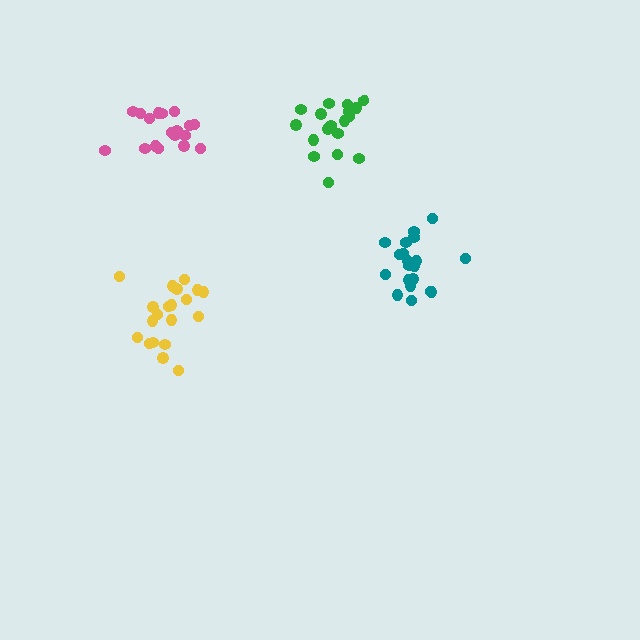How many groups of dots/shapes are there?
There are 4 groups.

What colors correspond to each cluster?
The clusters are colored: yellow, teal, pink, green.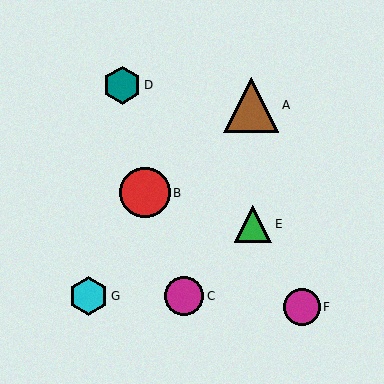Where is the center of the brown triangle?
The center of the brown triangle is at (251, 105).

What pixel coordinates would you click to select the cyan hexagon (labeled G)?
Click at (89, 296) to select the cyan hexagon G.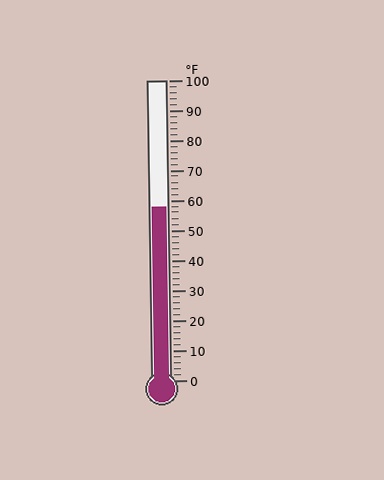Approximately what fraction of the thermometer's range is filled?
The thermometer is filled to approximately 60% of its range.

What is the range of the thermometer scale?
The thermometer scale ranges from 0°F to 100°F.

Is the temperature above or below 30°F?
The temperature is above 30°F.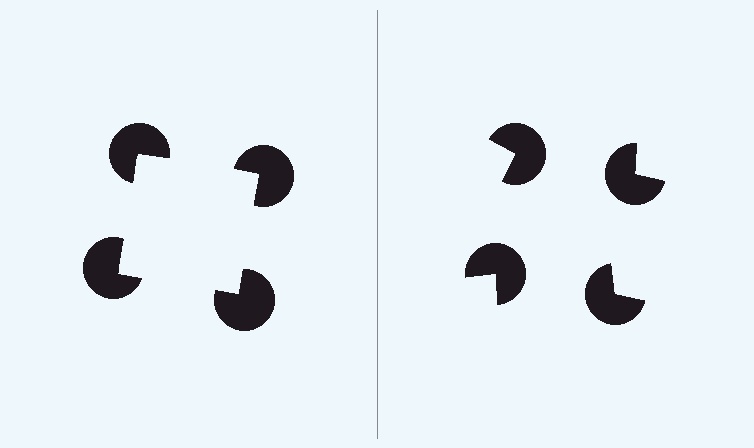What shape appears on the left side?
An illusory square.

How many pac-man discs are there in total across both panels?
8 — 4 on each side.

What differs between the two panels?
The pac-man discs are positioned identically on both sides; only the wedge orientations differ. On the left they align to a square; on the right they are misaligned.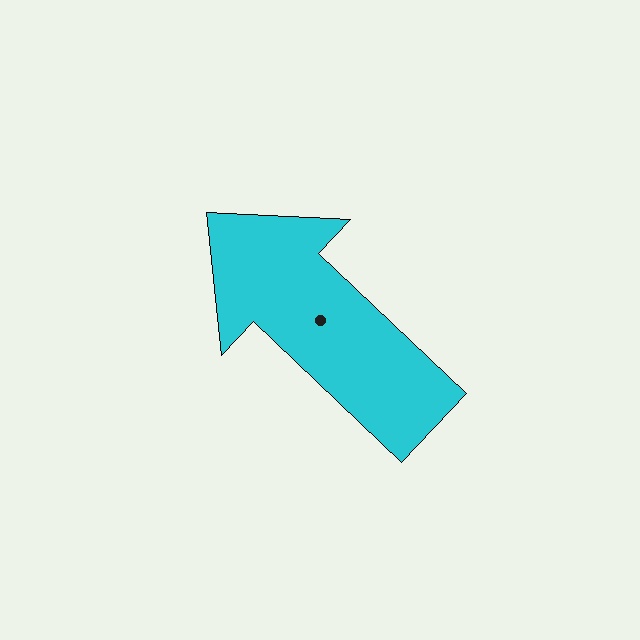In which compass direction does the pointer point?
Northwest.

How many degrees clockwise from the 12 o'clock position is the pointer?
Approximately 313 degrees.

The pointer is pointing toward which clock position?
Roughly 10 o'clock.